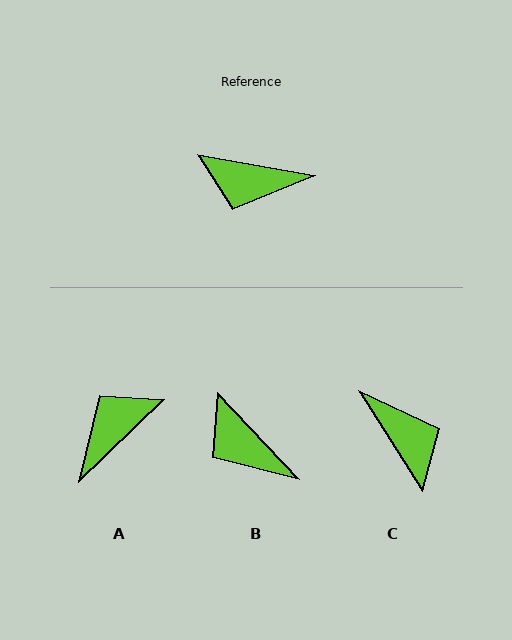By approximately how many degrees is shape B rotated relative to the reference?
Approximately 37 degrees clockwise.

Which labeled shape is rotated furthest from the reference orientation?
C, about 132 degrees away.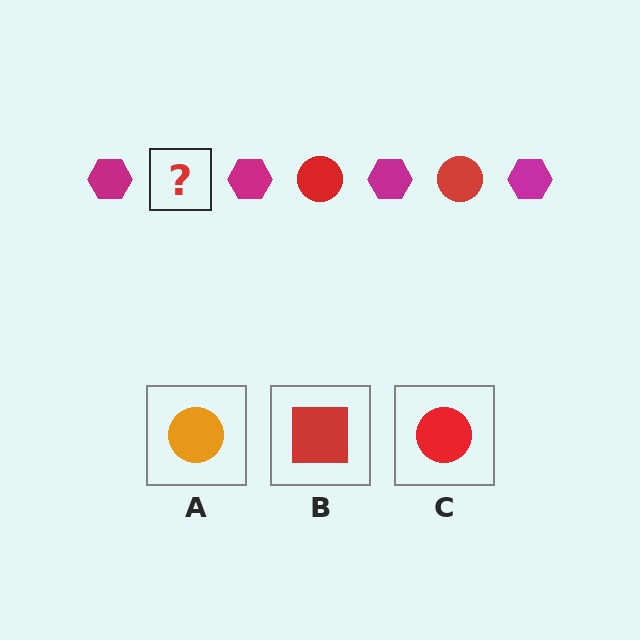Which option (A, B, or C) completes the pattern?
C.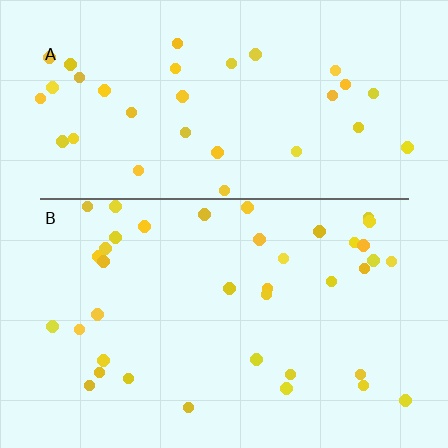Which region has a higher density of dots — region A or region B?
B (the bottom).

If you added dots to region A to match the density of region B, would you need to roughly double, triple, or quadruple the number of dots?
Approximately double.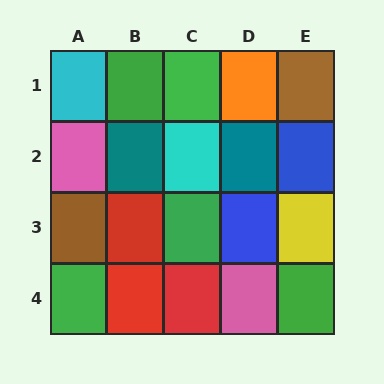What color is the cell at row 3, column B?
Red.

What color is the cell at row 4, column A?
Green.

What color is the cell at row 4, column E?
Green.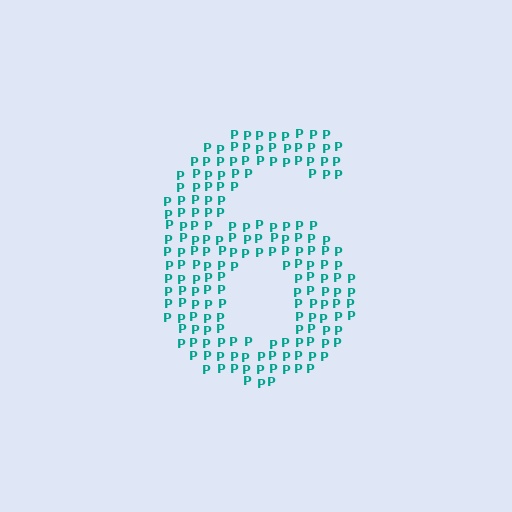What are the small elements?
The small elements are letter P's.